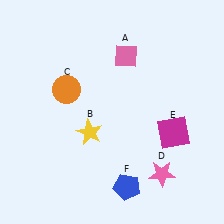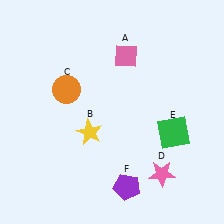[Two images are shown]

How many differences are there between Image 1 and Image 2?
There are 2 differences between the two images.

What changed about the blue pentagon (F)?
In Image 1, F is blue. In Image 2, it changed to purple.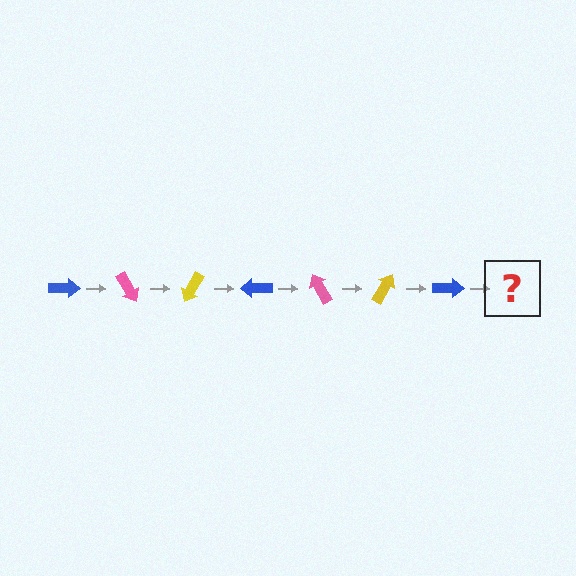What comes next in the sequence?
The next element should be a pink arrow, rotated 420 degrees from the start.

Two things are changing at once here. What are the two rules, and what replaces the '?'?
The two rules are that it rotates 60 degrees each step and the color cycles through blue, pink, and yellow. The '?' should be a pink arrow, rotated 420 degrees from the start.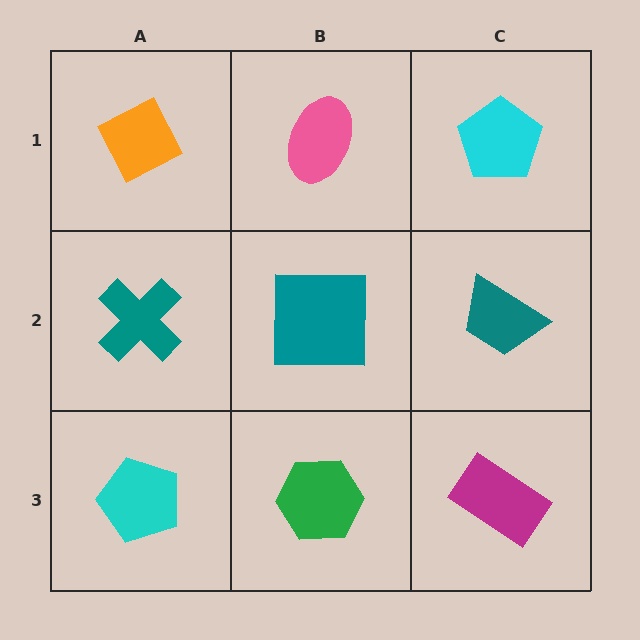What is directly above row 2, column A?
An orange diamond.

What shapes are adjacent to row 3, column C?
A teal trapezoid (row 2, column C), a green hexagon (row 3, column B).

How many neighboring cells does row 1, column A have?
2.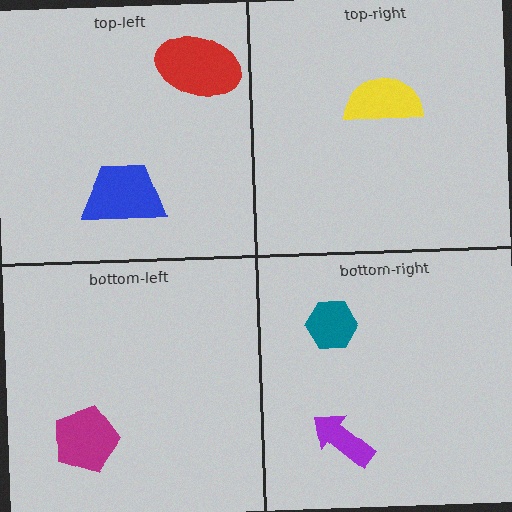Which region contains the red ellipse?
The top-left region.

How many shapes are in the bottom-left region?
1.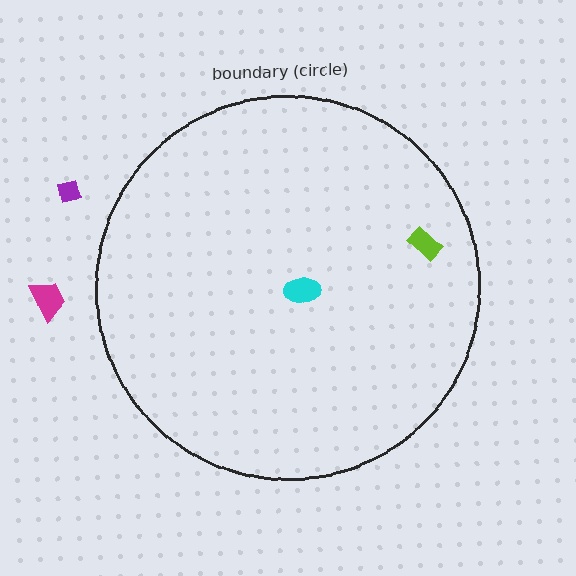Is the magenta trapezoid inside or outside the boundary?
Outside.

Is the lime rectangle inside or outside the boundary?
Inside.